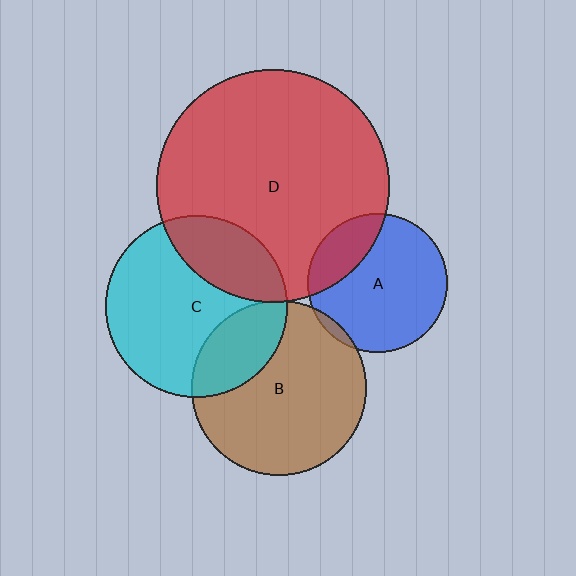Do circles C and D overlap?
Yes.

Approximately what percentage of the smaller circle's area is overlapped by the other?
Approximately 25%.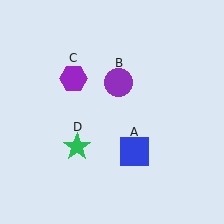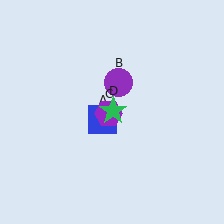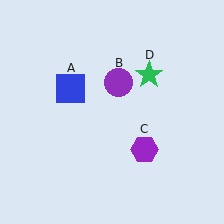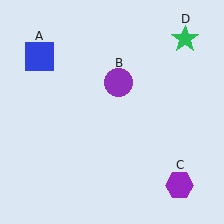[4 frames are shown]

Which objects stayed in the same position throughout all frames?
Purple circle (object B) remained stationary.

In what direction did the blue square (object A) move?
The blue square (object A) moved up and to the left.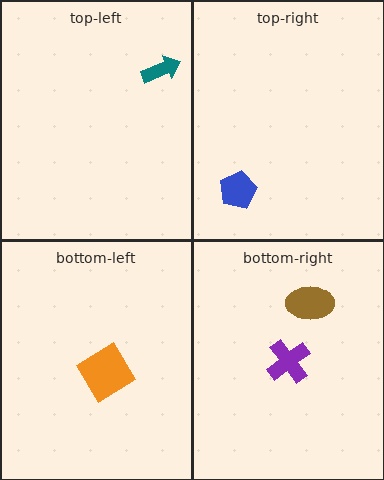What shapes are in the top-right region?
The blue pentagon.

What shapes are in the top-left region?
The teal arrow.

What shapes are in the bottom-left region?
The orange diamond.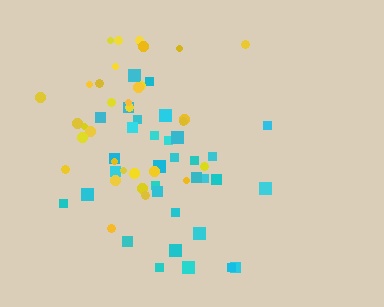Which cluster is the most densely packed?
Cyan.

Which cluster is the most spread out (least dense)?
Yellow.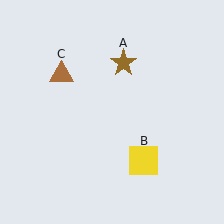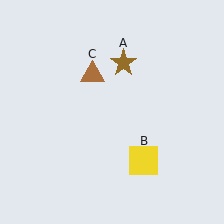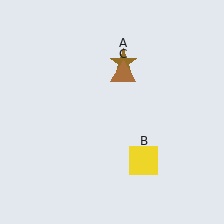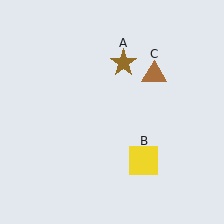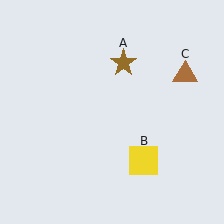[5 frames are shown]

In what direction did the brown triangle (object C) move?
The brown triangle (object C) moved right.